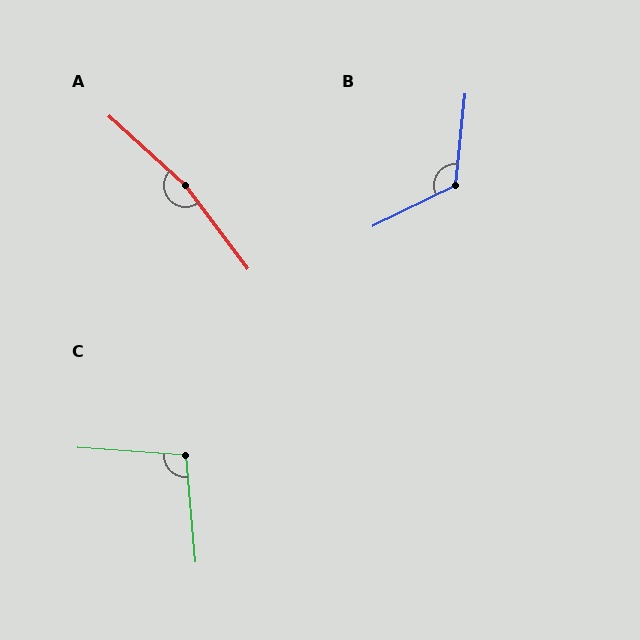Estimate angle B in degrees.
Approximately 122 degrees.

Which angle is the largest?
A, at approximately 169 degrees.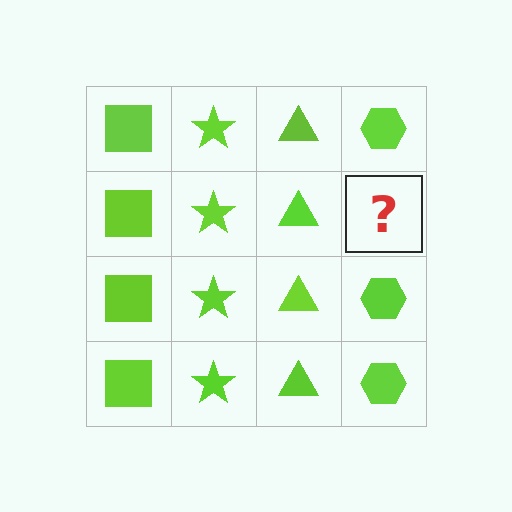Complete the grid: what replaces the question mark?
The question mark should be replaced with a lime hexagon.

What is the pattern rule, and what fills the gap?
The rule is that each column has a consistent shape. The gap should be filled with a lime hexagon.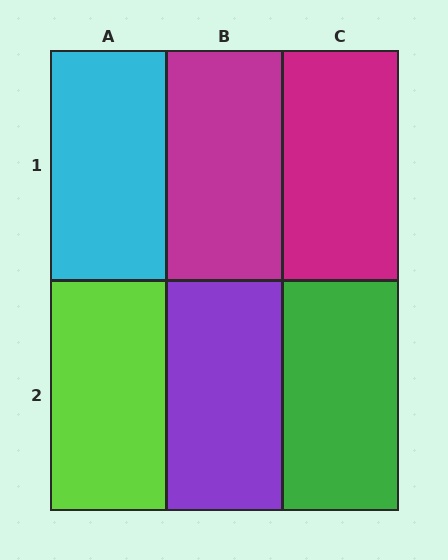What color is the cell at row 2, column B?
Purple.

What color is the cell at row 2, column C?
Green.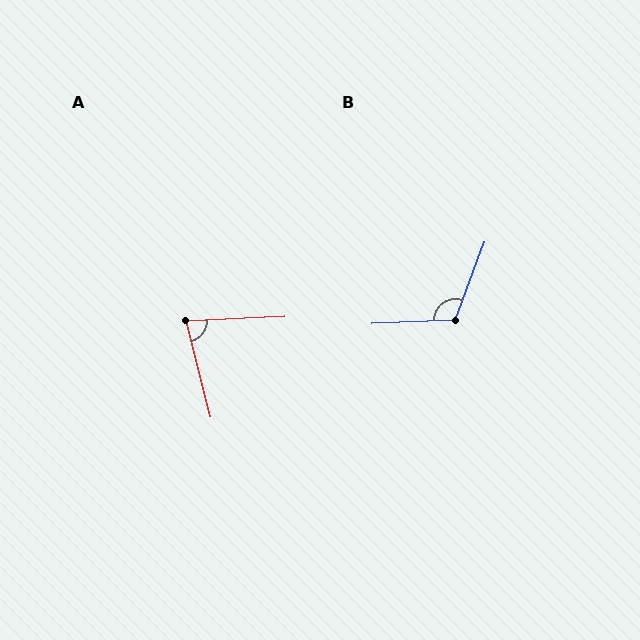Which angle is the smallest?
A, at approximately 78 degrees.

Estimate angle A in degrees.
Approximately 78 degrees.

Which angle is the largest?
B, at approximately 113 degrees.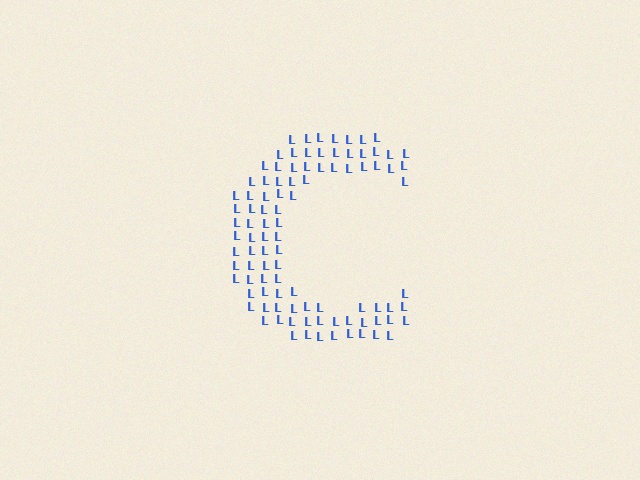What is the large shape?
The large shape is the letter C.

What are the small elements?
The small elements are letter L's.